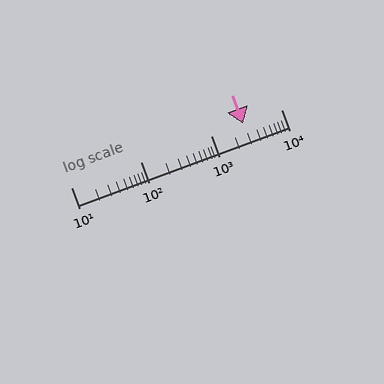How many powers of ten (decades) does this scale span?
The scale spans 3 decades, from 10 to 10000.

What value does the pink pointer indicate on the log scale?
The pointer indicates approximately 2900.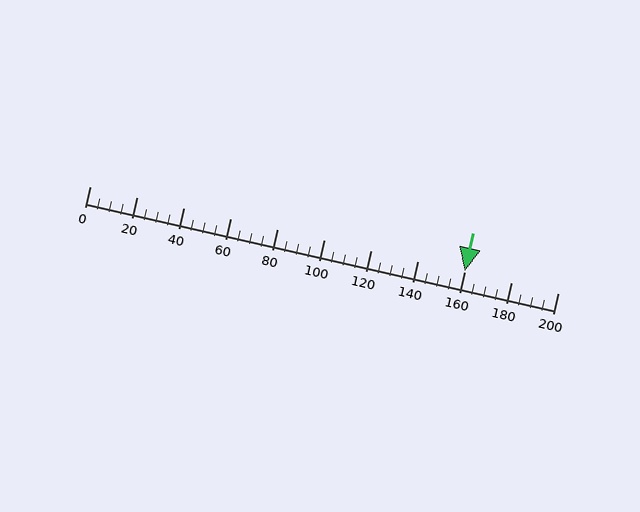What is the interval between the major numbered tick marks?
The major tick marks are spaced 20 units apart.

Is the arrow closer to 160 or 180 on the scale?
The arrow is closer to 160.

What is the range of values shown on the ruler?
The ruler shows values from 0 to 200.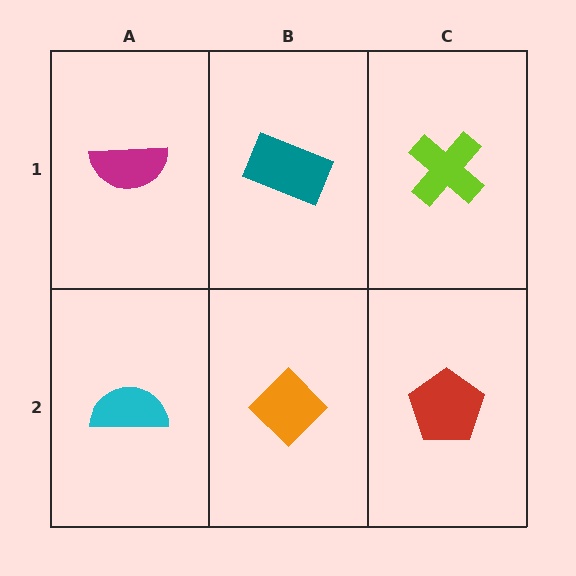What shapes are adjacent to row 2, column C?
A lime cross (row 1, column C), an orange diamond (row 2, column B).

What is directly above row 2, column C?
A lime cross.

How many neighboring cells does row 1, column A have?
2.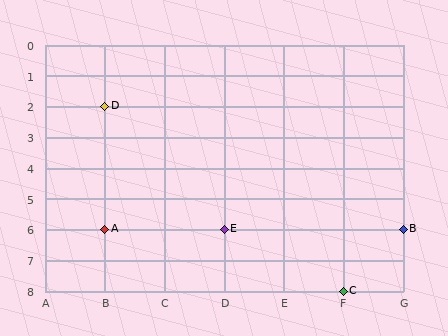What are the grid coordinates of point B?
Point B is at grid coordinates (G, 6).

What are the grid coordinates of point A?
Point A is at grid coordinates (B, 6).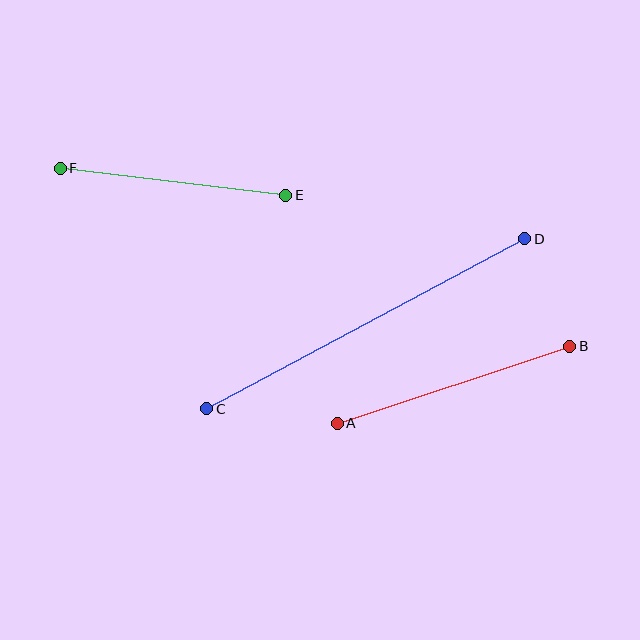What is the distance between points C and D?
The distance is approximately 360 pixels.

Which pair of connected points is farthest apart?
Points C and D are farthest apart.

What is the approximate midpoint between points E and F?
The midpoint is at approximately (173, 182) pixels.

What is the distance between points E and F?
The distance is approximately 227 pixels.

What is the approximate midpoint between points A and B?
The midpoint is at approximately (453, 385) pixels.